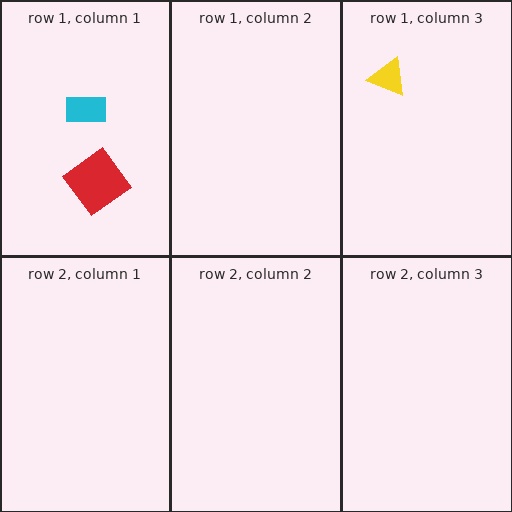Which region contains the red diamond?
The row 1, column 1 region.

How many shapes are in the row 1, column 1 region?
2.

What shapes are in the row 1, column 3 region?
The yellow triangle.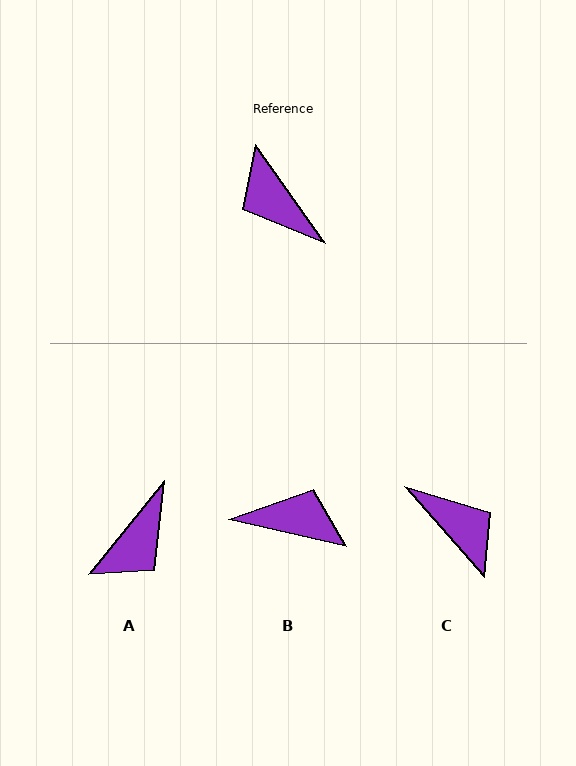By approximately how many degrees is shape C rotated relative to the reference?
Approximately 174 degrees clockwise.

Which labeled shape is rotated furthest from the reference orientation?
C, about 174 degrees away.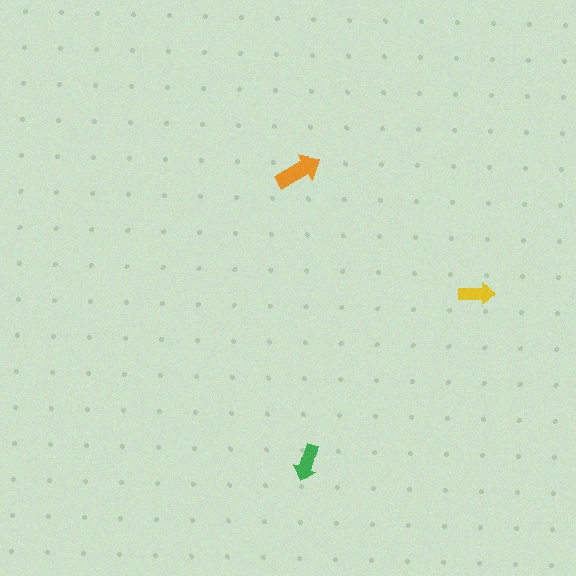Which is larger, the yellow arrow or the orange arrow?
The orange one.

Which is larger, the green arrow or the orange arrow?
The orange one.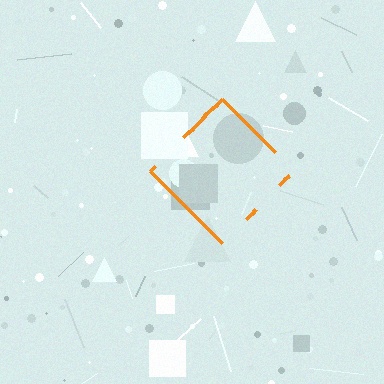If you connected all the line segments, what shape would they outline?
They would outline a diamond.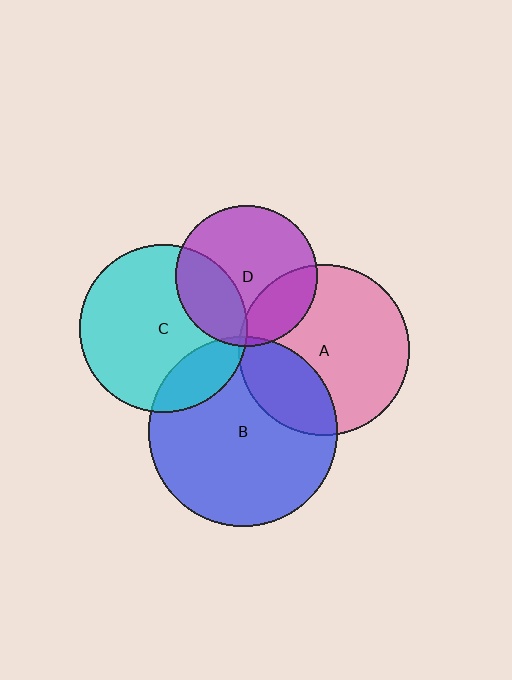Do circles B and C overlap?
Yes.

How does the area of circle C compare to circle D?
Approximately 1.4 times.